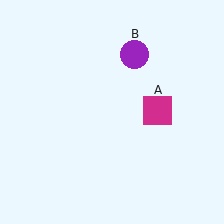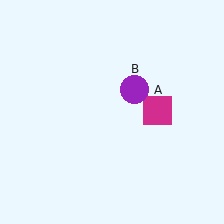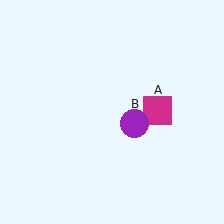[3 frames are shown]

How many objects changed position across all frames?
1 object changed position: purple circle (object B).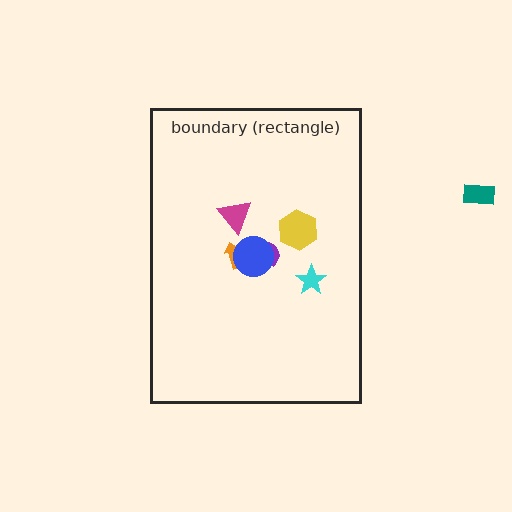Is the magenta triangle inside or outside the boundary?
Inside.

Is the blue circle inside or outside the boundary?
Inside.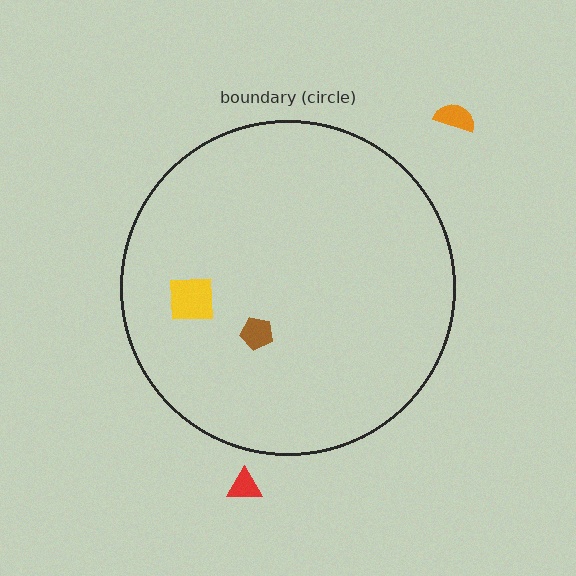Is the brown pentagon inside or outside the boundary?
Inside.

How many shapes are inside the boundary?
2 inside, 2 outside.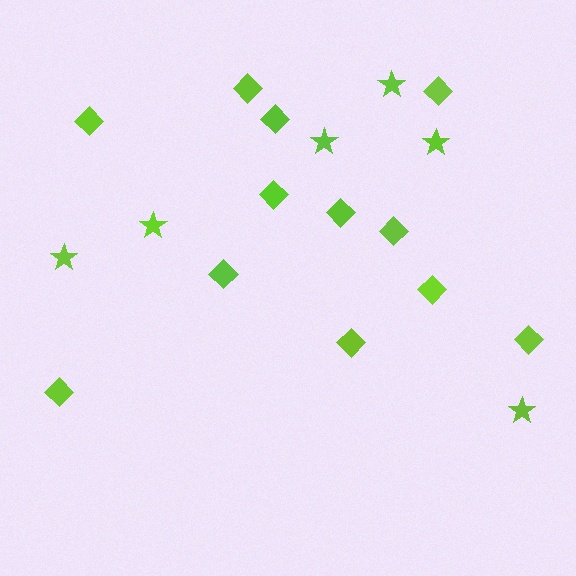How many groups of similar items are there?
There are 2 groups: one group of diamonds (12) and one group of stars (6).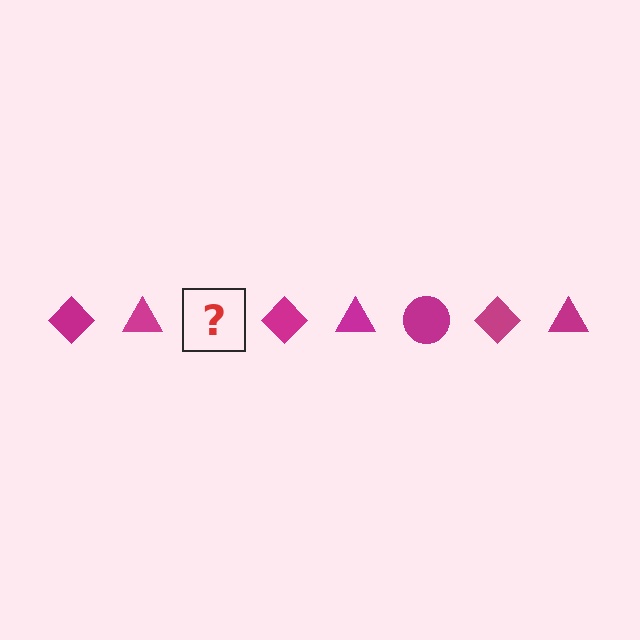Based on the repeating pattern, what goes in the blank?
The blank should be a magenta circle.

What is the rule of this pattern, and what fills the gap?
The rule is that the pattern cycles through diamond, triangle, circle shapes in magenta. The gap should be filled with a magenta circle.